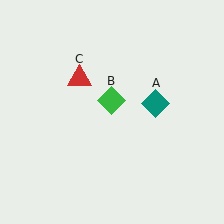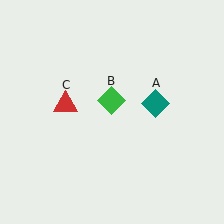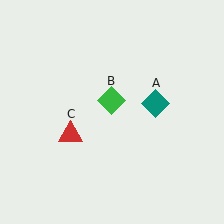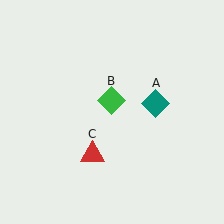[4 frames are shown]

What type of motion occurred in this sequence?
The red triangle (object C) rotated counterclockwise around the center of the scene.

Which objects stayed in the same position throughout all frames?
Teal diamond (object A) and green diamond (object B) remained stationary.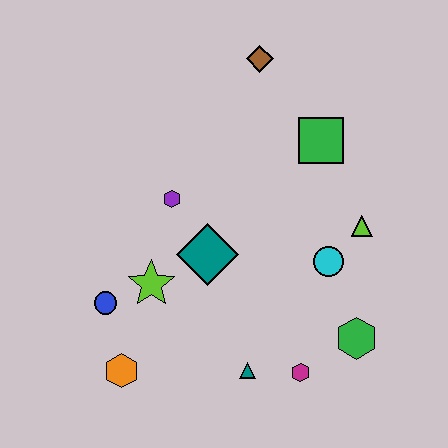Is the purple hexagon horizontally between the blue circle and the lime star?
No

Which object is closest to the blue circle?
The lime star is closest to the blue circle.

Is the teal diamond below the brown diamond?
Yes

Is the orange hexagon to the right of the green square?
No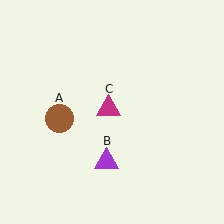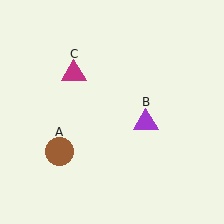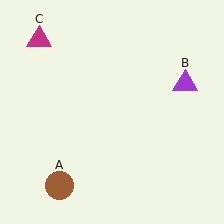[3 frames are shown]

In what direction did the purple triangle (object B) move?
The purple triangle (object B) moved up and to the right.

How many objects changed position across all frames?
3 objects changed position: brown circle (object A), purple triangle (object B), magenta triangle (object C).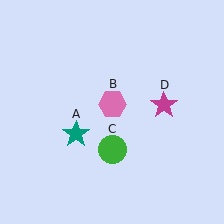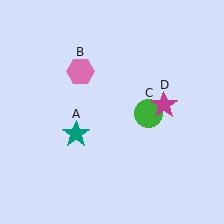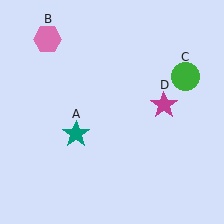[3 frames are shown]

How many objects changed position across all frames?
2 objects changed position: pink hexagon (object B), green circle (object C).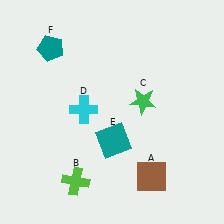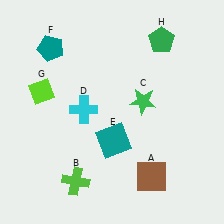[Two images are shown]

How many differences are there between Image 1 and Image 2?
There are 2 differences between the two images.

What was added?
A lime diamond (G), a green pentagon (H) were added in Image 2.